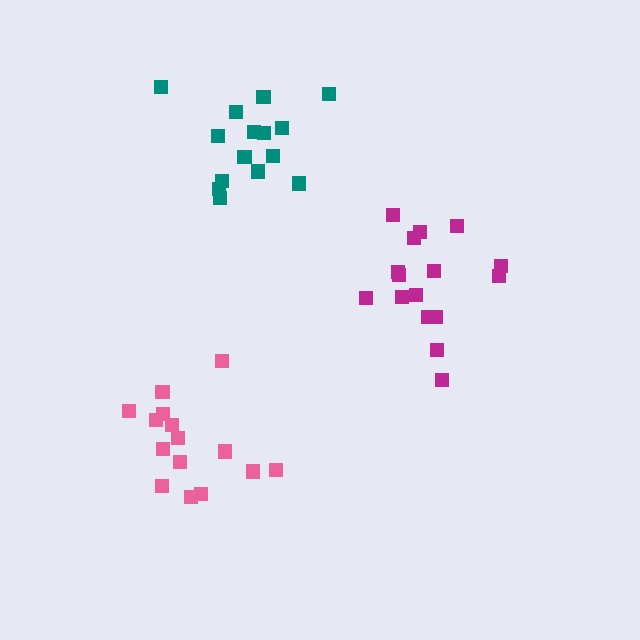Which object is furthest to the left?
The pink cluster is leftmost.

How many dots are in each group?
Group 1: 16 dots, Group 2: 15 dots, Group 3: 15 dots (46 total).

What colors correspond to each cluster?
The clusters are colored: magenta, pink, teal.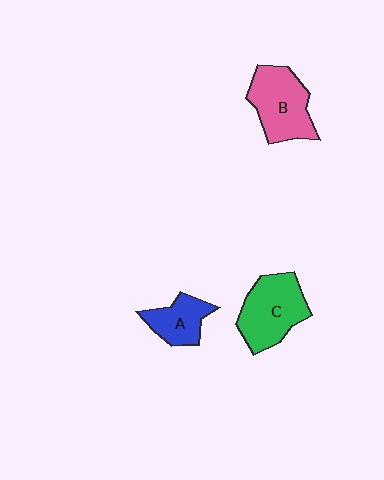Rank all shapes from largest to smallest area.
From largest to smallest: C (green), B (pink), A (blue).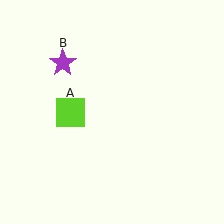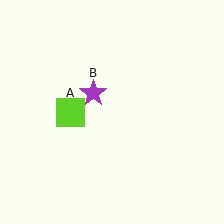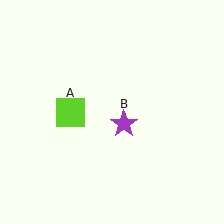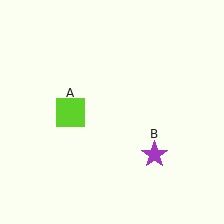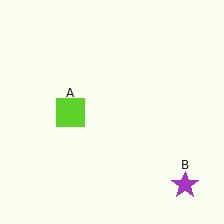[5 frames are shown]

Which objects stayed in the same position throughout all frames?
Lime square (object A) remained stationary.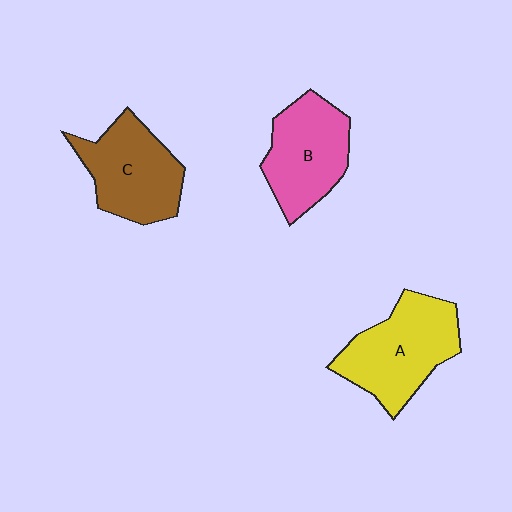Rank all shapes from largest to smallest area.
From largest to smallest: A (yellow), C (brown), B (pink).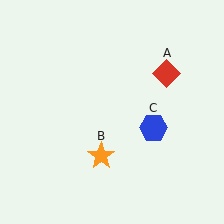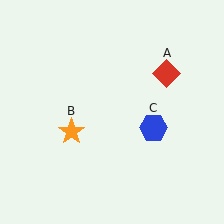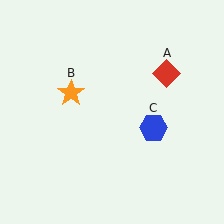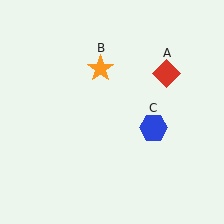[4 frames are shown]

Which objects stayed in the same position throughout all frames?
Red diamond (object A) and blue hexagon (object C) remained stationary.